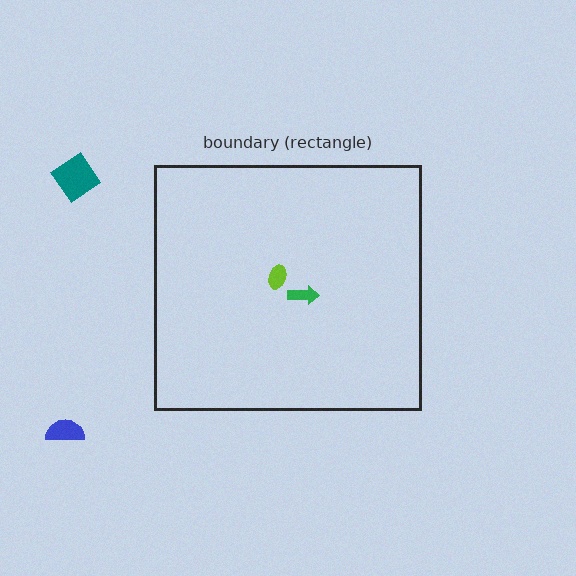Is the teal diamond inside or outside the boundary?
Outside.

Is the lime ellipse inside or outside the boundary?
Inside.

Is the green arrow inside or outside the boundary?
Inside.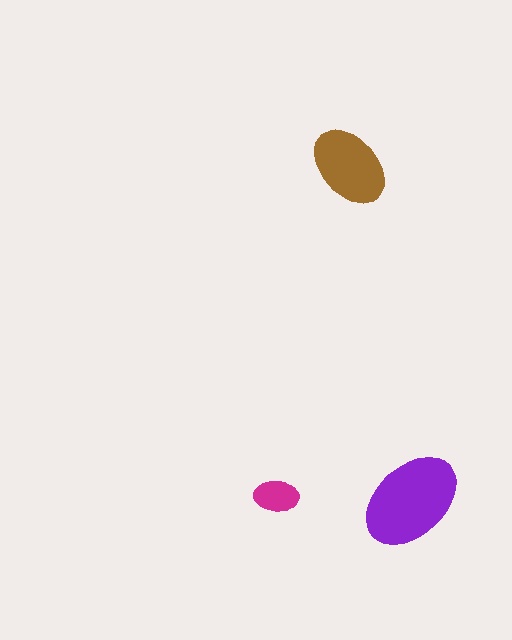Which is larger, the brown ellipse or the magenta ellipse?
The brown one.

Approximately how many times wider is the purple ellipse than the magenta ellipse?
About 2.5 times wider.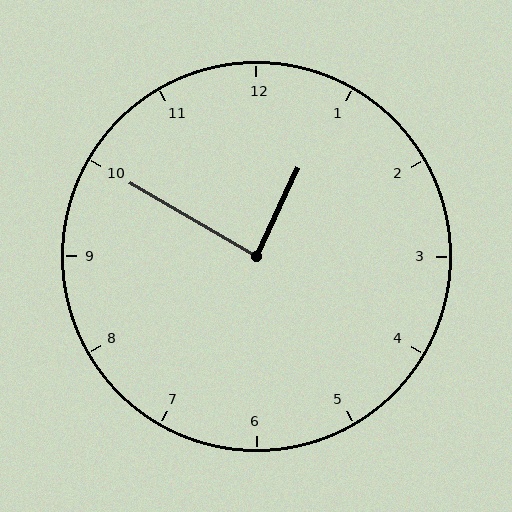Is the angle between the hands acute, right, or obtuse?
It is right.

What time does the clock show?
12:50.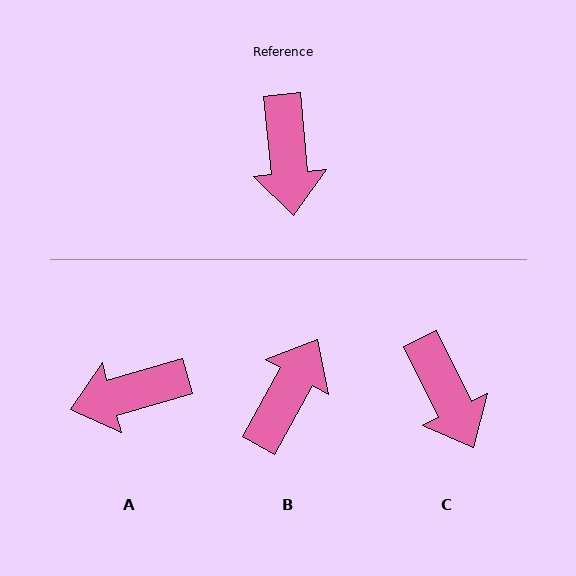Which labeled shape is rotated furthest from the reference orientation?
B, about 145 degrees away.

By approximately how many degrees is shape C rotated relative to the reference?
Approximately 20 degrees counter-clockwise.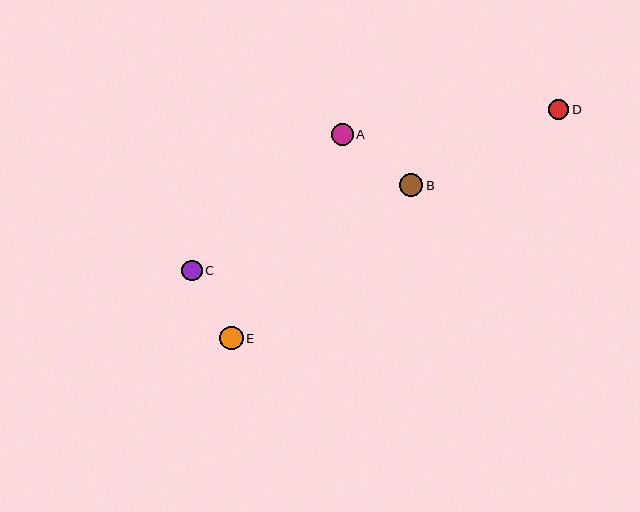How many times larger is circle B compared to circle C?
Circle B is approximately 1.1 times the size of circle C.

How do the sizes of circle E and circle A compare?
Circle E and circle A are approximately the same size.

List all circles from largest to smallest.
From largest to smallest: B, E, A, D, C.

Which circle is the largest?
Circle B is the largest with a size of approximately 23 pixels.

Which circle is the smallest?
Circle C is the smallest with a size of approximately 20 pixels.